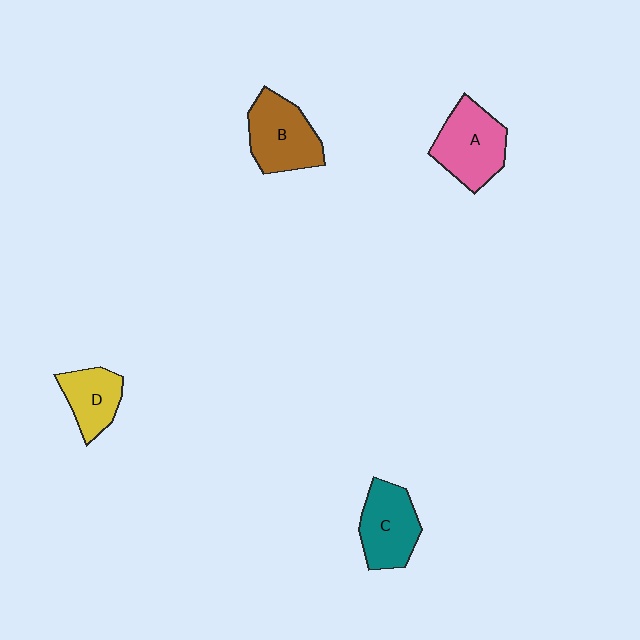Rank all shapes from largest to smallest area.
From largest to smallest: A (pink), B (brown), C (teal), D (yellow).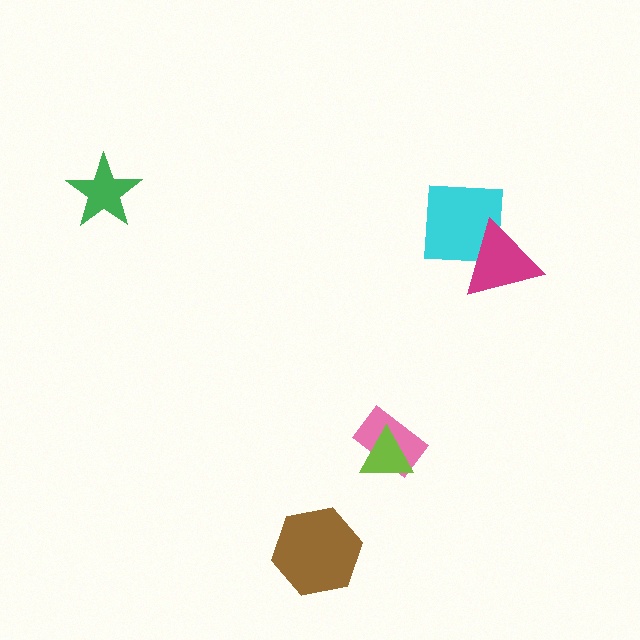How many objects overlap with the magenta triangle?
1 object overlaps with the magenta triangle.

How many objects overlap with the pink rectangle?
1 object overlaps with the pink rectangle.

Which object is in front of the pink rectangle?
The lime triangle is in front of the pink rectangle.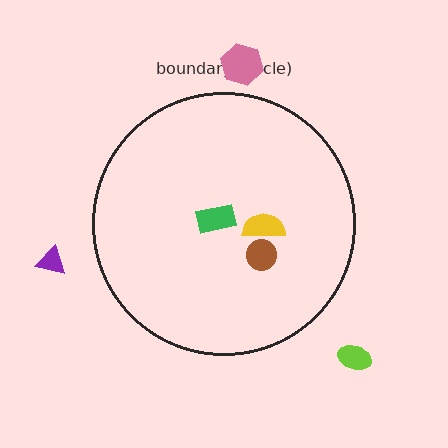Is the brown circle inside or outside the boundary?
Inside.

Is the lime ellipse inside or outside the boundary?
Outside.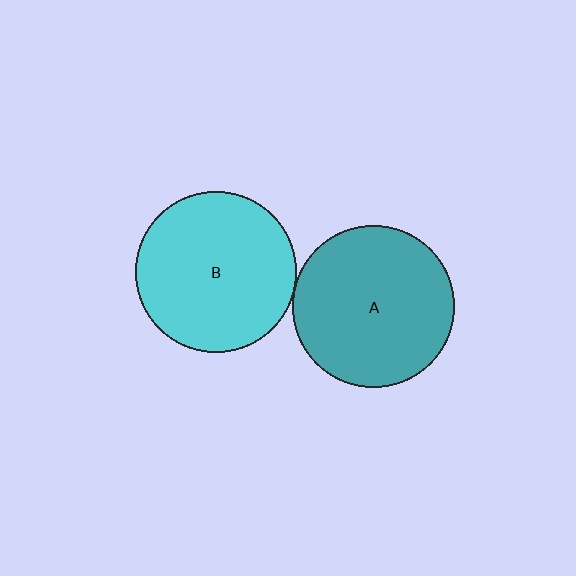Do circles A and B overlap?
Yes.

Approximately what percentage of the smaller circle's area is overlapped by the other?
Approximately 5%.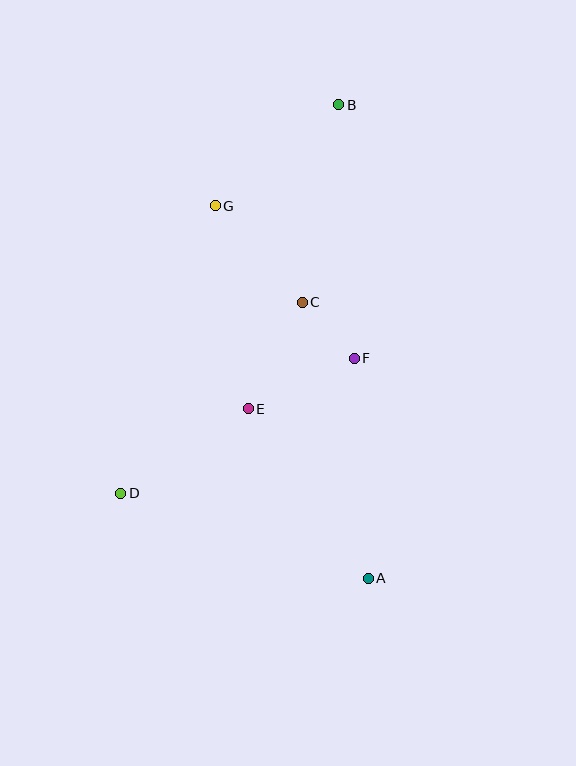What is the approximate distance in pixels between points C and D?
The distance between C and D is approximately 264 pixels.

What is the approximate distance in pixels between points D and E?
The distance between D and E is approximately 153 pixels.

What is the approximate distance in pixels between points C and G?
The distance between C and G is approximately 130 pixels.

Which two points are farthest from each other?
Points A and B are farthest from each other.